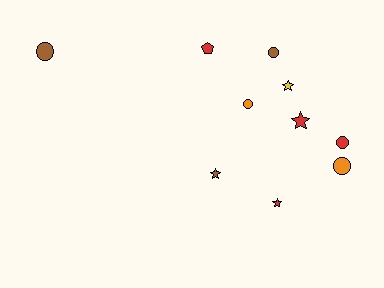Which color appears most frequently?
Red, with 4 objects.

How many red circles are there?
There is 1 red circle.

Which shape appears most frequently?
Circle, with 5 objects.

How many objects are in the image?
There are 10 objects.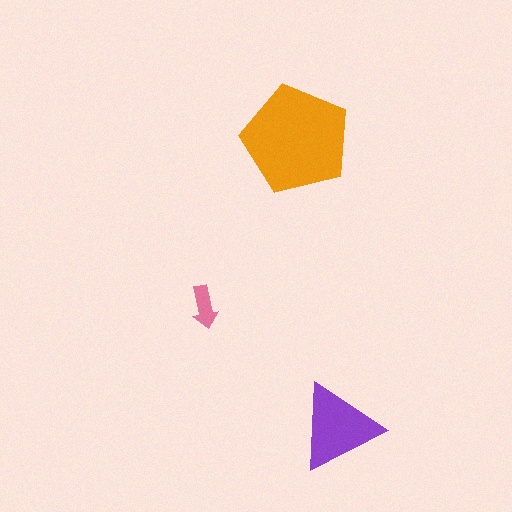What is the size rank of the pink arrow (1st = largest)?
3rd.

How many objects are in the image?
There are 3 objects in the image.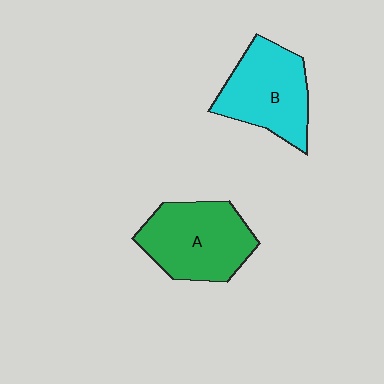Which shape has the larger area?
Shape A (green).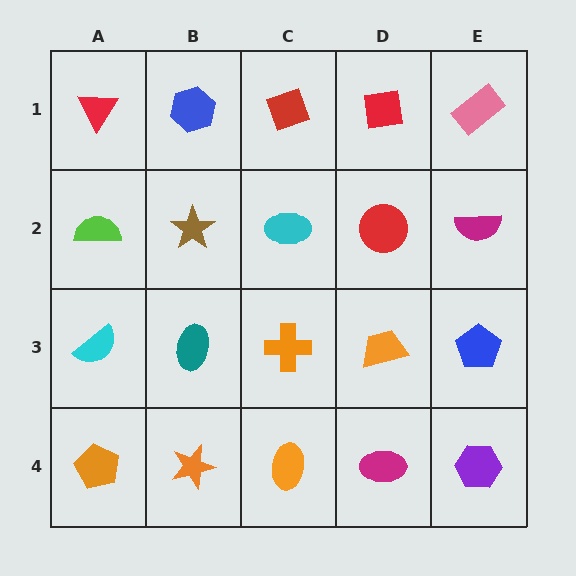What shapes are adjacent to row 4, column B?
A teal ellipse (row 3, column B), an orange pentagon (row 4, column A), an orange ellipse (row 4, column C).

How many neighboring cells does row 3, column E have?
3.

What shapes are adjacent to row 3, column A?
A lime semicircle (row 2, column A), an orange pentagon (row 4, column A), a teal ellipse (row 3, column B).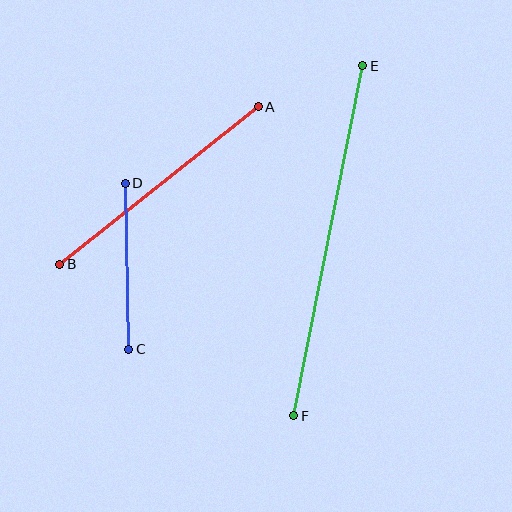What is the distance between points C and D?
The distance is approximately 166 pixels.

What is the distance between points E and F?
The distance is approximately 356 pixels.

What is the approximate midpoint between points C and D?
The midpoint is at approximately (127, 266) pixels.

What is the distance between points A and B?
The distance is approximately 254 pixels.